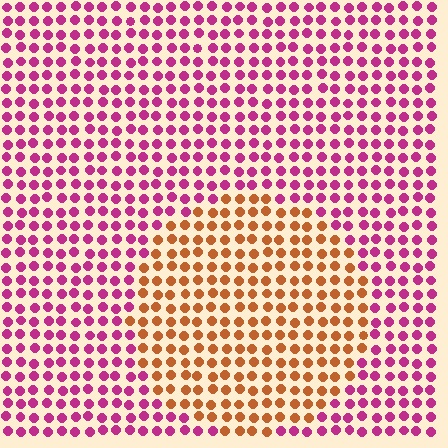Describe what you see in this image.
The image is filled with small magenta elements in a uniform arrangement. A circle-shaped region is visible where the elements are tinted to a slightly different hue, forming a subtle color boundary.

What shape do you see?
I see a circle.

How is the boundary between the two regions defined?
The boundary is defined purely by a slight shift in hue (about 60 degrees). Spacing, size, and orientation are identical on both sides.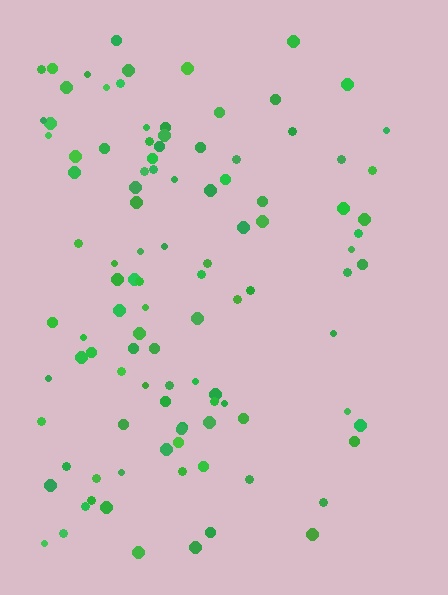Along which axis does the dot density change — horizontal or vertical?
Horizontal.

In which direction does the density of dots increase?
From right to left, with the left side densest.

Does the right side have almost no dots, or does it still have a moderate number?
Still a moderate number, just noticeably fewer than the left.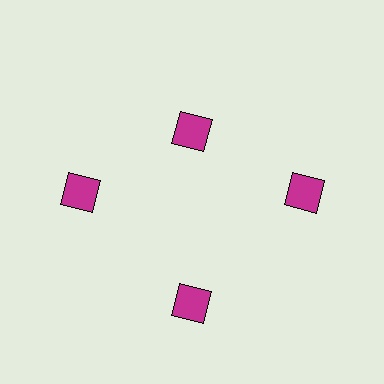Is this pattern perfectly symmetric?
No. The 4 magenta diamonds are arranged in a ring, but one element near the 12 o'clock position is pulled inward toward the center, breaking the 4-fold rotational symmetry.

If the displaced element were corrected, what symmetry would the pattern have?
It would have 4-fold rotational symmetry — the pattern would map onto itself every 90 degrees.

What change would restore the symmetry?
The symmetry would be restored by moving it outward, back onto the ring so that all 4 diamonds sit at equal angles and equal distance from the center.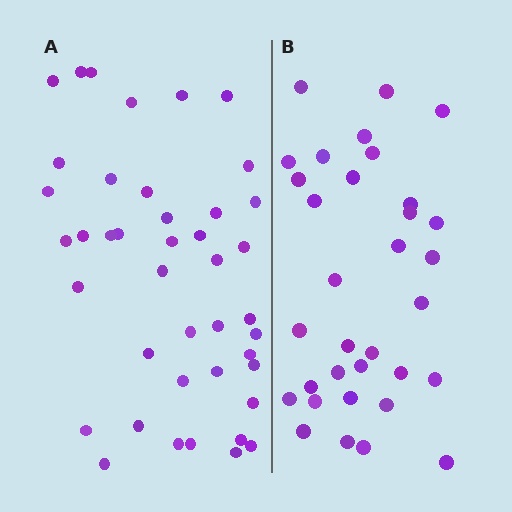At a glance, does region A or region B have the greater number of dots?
Region A (the left region) has more dots.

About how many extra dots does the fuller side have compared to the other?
Region A has roughly 8 or so more dots than region B.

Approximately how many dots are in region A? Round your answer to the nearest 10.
About 40 dots. (The exact count is 42, which rounds to 40.)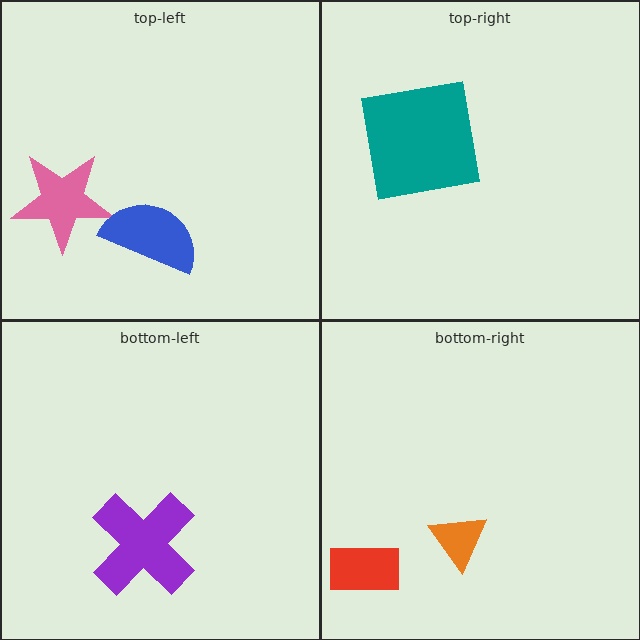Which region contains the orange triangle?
The bottom-right region.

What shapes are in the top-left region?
The pink star, the blue semicircle.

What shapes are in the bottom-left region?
The purple cross.